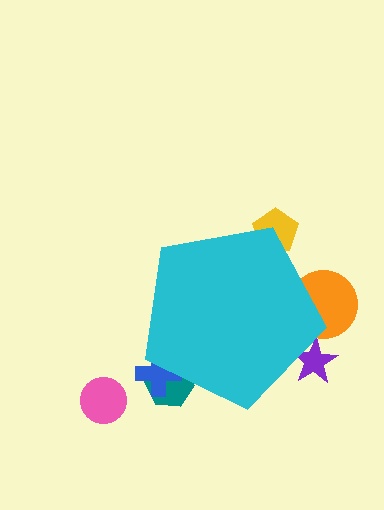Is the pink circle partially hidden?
No, the pink circle is fully visible.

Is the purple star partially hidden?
Yes, the purple star is partially hidden behind the cyan pentagon.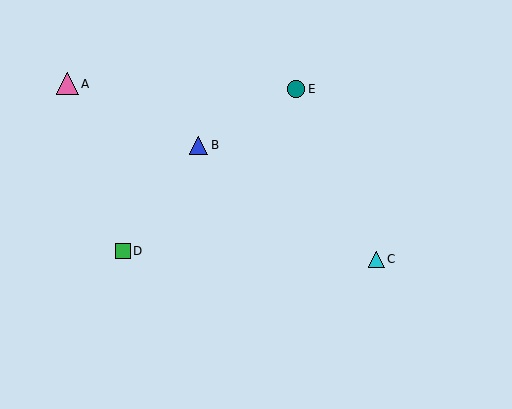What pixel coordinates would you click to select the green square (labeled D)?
Click at (123, 251) to select the green square D.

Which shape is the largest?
The pink triangle (labeled A) is the largest.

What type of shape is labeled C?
Shape C is a cyan triangle.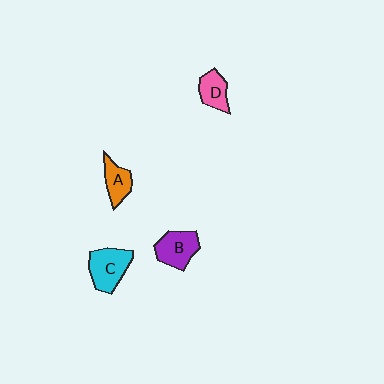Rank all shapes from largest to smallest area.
From largest to smallest: C (cyan), B (purple), A (orange), D (pink).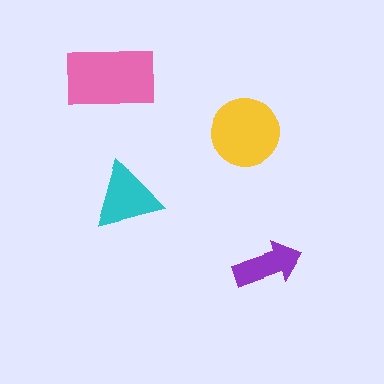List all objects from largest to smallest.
The pink rectangle, the yellow circle, the cyan triangle, the purple arrow.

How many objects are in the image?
There are 4 objects in the image.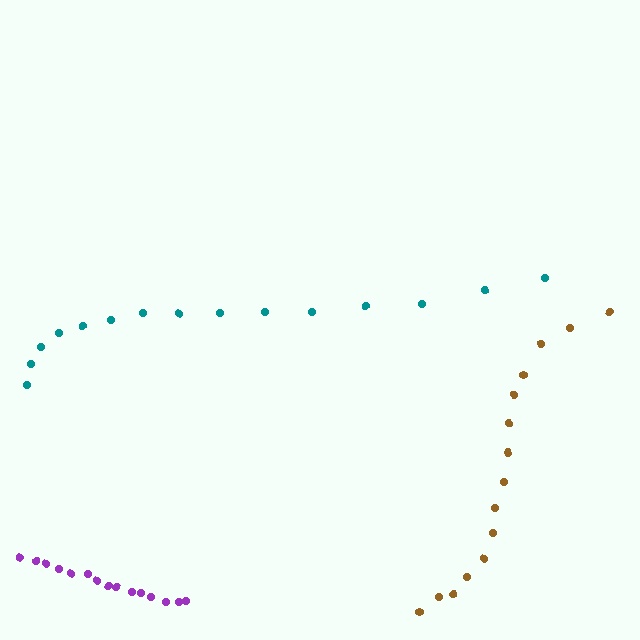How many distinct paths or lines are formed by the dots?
There are 3 distinct paths.